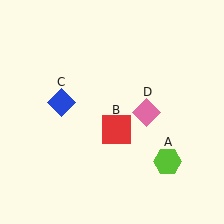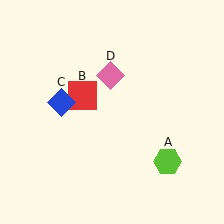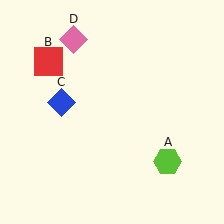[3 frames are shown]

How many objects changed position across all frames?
2 objects changed position: red square (object B), pink diamond (object D).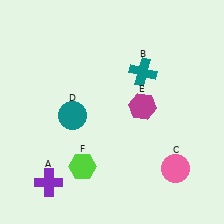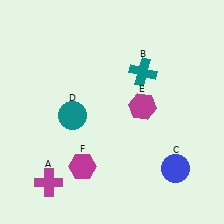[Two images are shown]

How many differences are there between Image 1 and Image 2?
There are 3 differences between the two images.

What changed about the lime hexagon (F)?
In Image 1, F is lime. In Image 2, it changed to magenta.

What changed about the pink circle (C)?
In Image 1, C is pink. In Image 2, it changed to blue.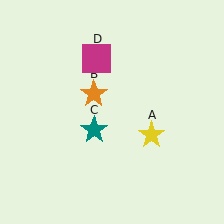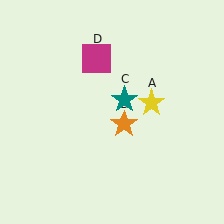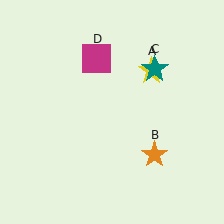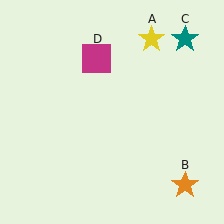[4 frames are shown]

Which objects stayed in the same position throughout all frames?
Magenta square (object D) remained stationary.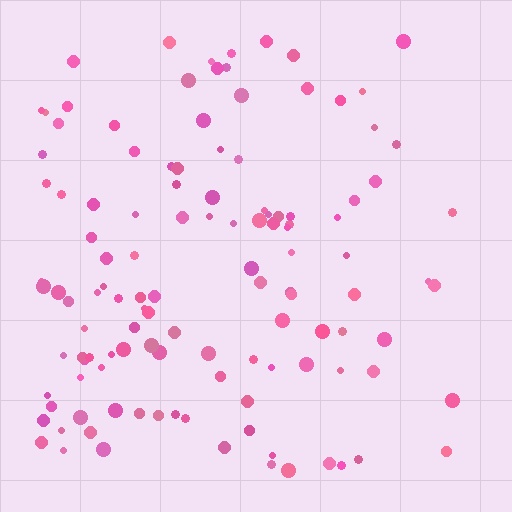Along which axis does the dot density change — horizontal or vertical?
Horizontal.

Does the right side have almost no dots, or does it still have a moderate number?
Still a moderate number, just noticeably fewer than the left.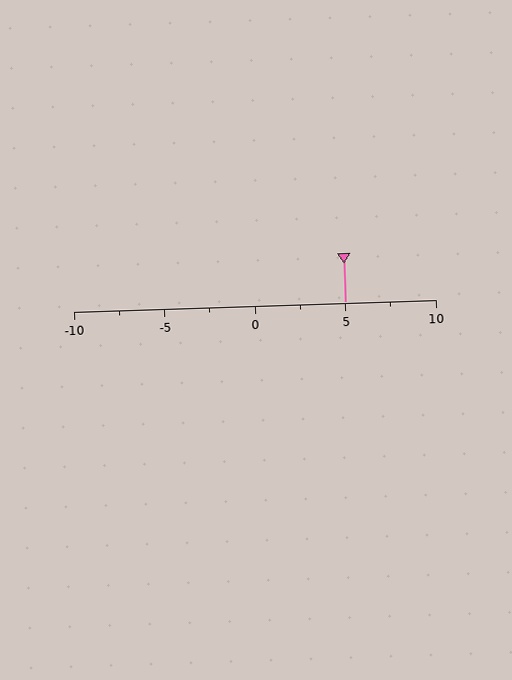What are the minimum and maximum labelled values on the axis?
The axis runs from -10 to 10.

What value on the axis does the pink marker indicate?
The marker indicates approximately 5.